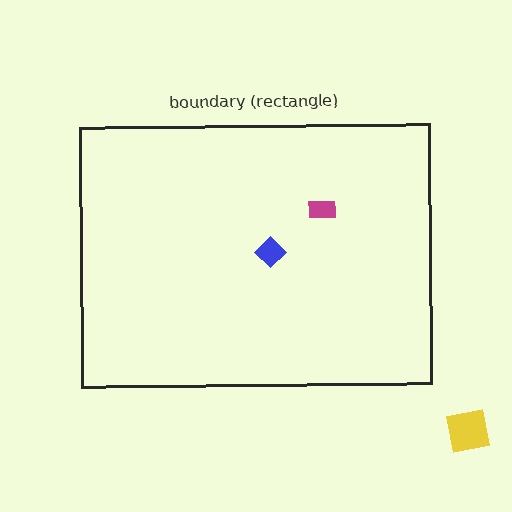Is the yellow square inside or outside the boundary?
Outside.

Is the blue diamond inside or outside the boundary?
Inside.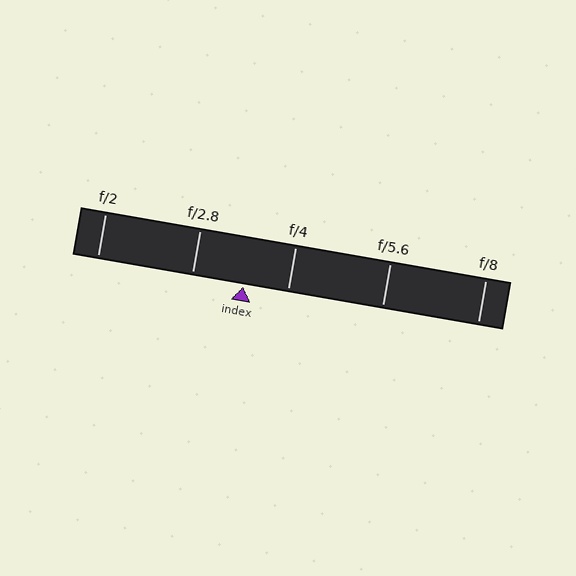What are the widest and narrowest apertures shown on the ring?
The widest aperture shown is f/2 and the narrowest is f/8.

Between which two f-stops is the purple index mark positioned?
The index mark is between f/2.8 and f/4.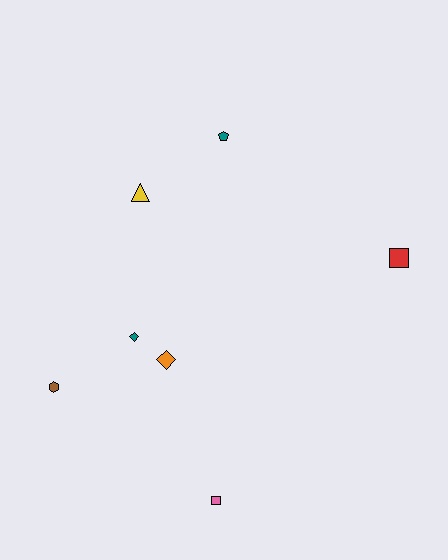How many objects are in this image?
There are 7 objects.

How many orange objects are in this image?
There is 1 orange object.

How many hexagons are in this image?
There is 1 hexagon.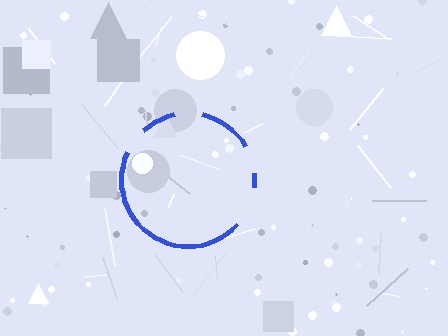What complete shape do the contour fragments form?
The contour fragments form a circle.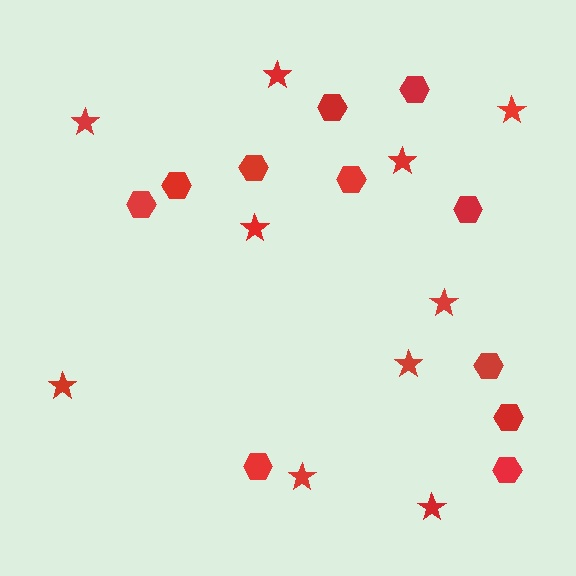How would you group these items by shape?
There are 2 groups: one group of hexagons (11) and one group of stars (10).